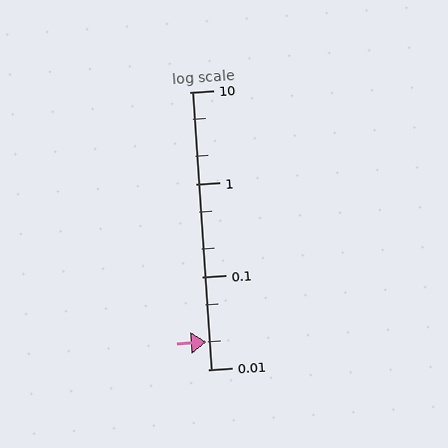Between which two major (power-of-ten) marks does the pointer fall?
The pointer is between 0.01 and 0.1.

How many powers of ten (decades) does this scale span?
The scale spans 3 decades, from 0.01 to 10.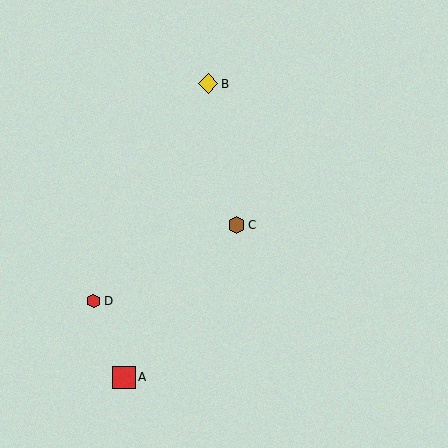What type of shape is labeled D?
Shape D is a red hexagon.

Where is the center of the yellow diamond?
The center of the yellow diamond is at (208, 84).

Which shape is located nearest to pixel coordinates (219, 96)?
The yellow diamond (labeled B) at (208, 84) is nearest to that location.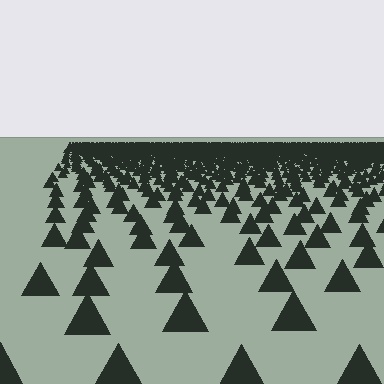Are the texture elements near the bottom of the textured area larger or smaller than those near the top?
Larger. Near the bottom, elements are closer to the viewer and appear at a bigger on-screen size.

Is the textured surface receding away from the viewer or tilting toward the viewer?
The surface is receding away from the viewer. Texture elements get smaller and denser toward the top.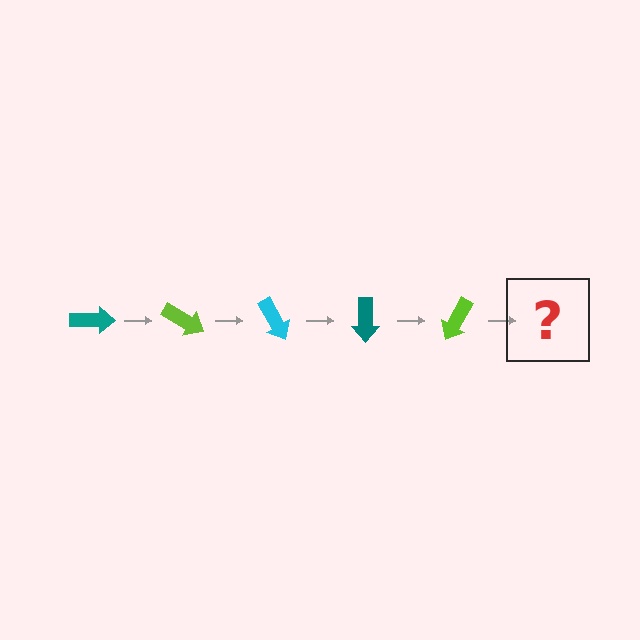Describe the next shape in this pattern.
It should be a cyan arrow, rotated 150 degrees from the start.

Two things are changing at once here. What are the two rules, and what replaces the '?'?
The two rules are that it rotates 30 degrees each step and the color cycles through teal, lime, and cyan. The '?' should be a cyan arrow, rotated 150 degrees from the start.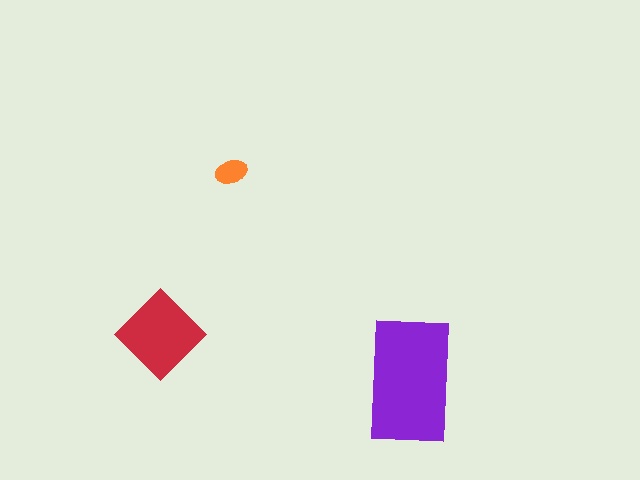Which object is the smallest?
The orange ellipse.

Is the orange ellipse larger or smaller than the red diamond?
Smaller.